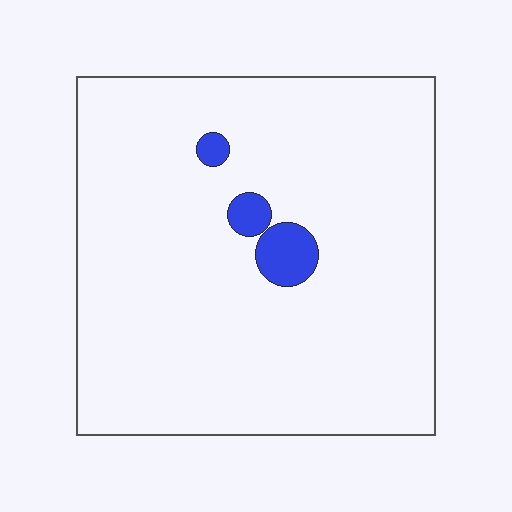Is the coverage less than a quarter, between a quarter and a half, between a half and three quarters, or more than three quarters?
Less than a quarter.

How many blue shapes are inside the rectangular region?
3.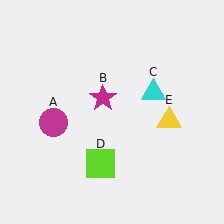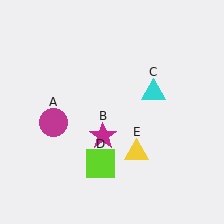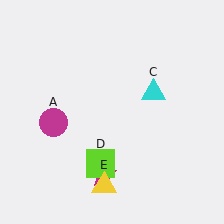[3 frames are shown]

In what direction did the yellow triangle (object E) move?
The yellow triangle (object E) moved down and to the left.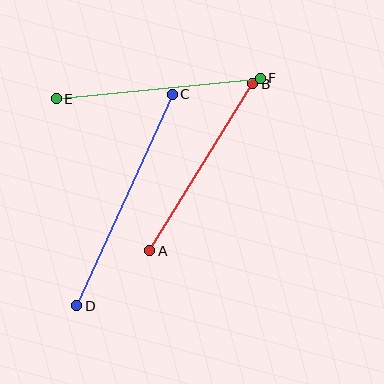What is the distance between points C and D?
The distance is approximately 232 pixels.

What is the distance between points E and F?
The distance is approximately 205 pixels.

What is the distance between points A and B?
The distance is approximately 196 pixels.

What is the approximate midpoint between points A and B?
The midpoint is at approximately (201, 167) pixels.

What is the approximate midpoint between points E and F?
The midpoint is at approximately (158, 89) pixels.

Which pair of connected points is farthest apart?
Points C and D are farthest apart.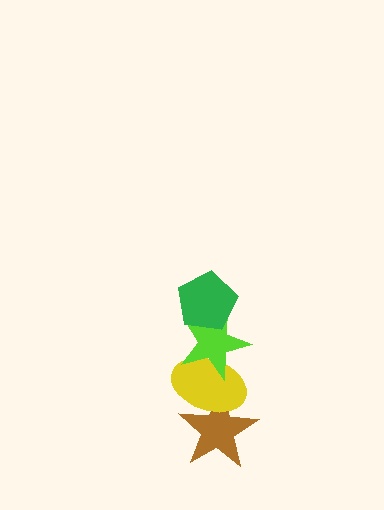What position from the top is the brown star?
The brown star is 4th from the top.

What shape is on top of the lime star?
The green pentagon is on top of the lime star.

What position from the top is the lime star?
The lime star is 2nd from the top.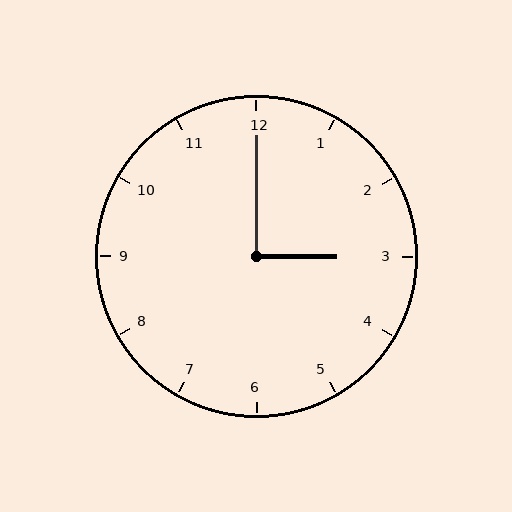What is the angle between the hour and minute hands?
Approximately 90 degrees.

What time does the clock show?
3:00.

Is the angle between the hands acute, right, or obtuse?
It is right.